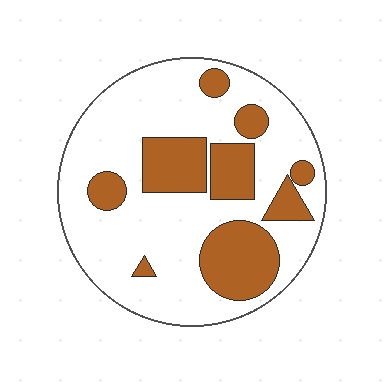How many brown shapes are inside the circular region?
9.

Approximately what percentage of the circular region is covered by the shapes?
Approximately 30%.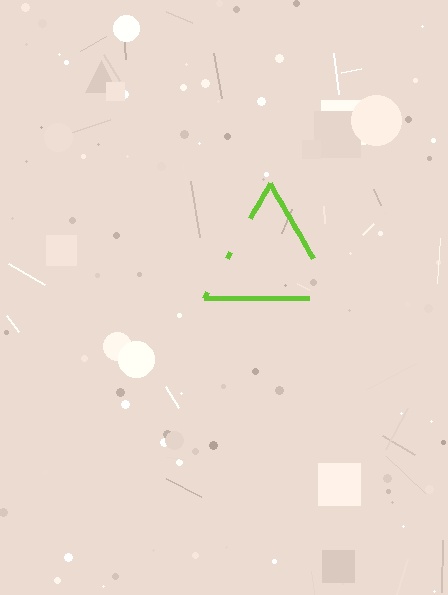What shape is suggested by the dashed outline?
The dashed outline suggests a triangle.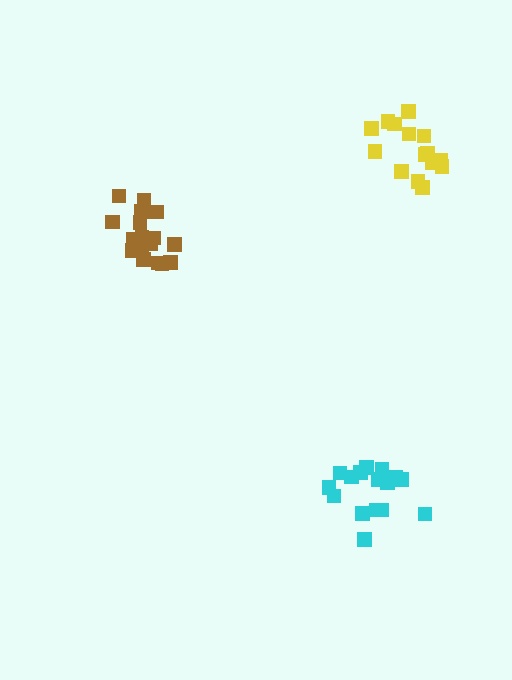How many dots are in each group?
Group 1: 15 dots, Group 2: 19 dots, Group 3: 16 dots (50 total).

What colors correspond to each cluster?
The clusters are colored: yellow, brown, cyan.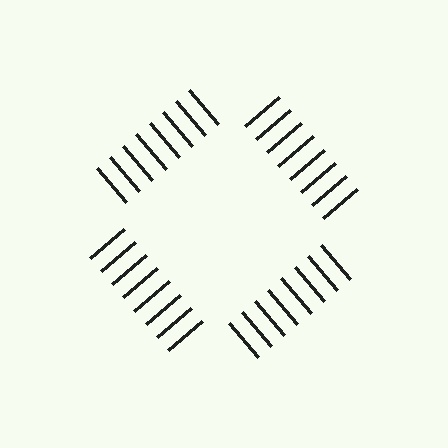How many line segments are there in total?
32 — 8 along each of the 4 edges.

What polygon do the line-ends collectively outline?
An illusory square — the line segments terminate on its edges but no continuous stroke is drawn.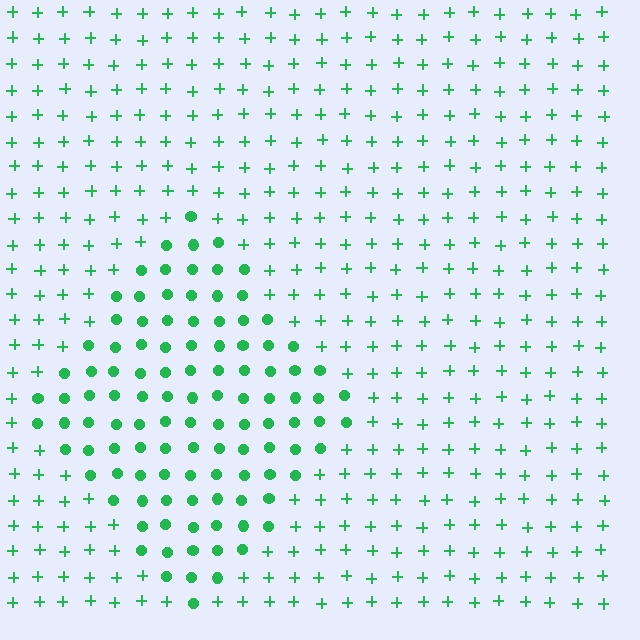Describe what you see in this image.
The image is filled with small green elements arranged in a uniform grid. A diamond-shaped region contains circles, while the surrounding area contains plus signs. The boundary is defined purely by the change in element shape.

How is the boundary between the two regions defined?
The boundary is defined by a change in element shape: circles inside vs. plus signs outside. All elements share the same color and spacing.